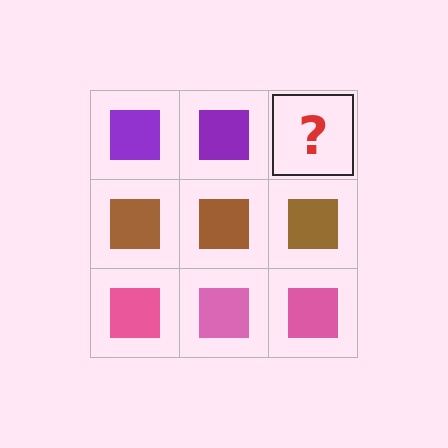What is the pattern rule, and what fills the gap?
The rule is that each row has a consistent color. The gap should be filled with a purple square.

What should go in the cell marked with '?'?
The missing cell should contain a purple square.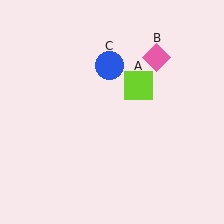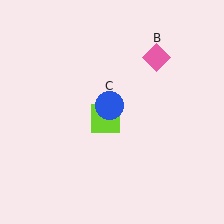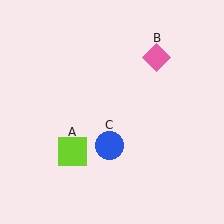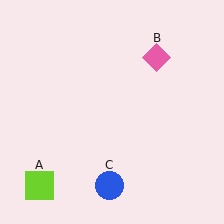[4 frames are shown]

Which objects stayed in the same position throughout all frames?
Pink diamond (object B) remained stationary.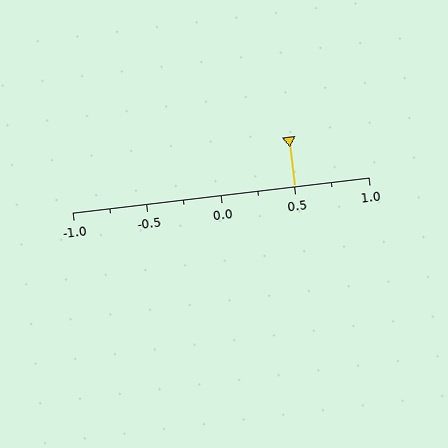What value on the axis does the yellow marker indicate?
The marker indicates approximately 0.5.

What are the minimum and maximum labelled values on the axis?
The axis runs from -1.0 to 1.0.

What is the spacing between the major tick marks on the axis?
The major ticks are spaced 0.5 apart.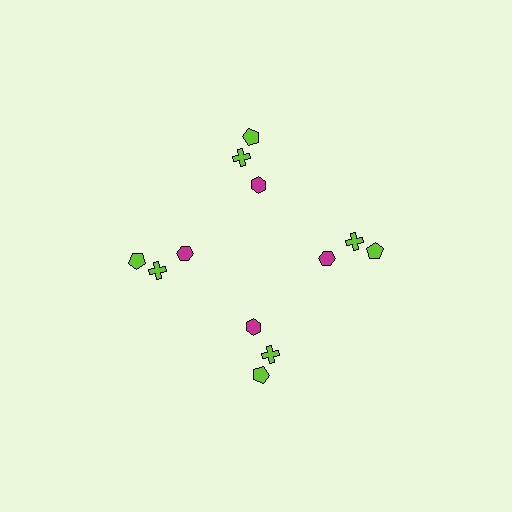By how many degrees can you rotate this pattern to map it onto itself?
The pattern maps onto itself every 90 degrees of rotation.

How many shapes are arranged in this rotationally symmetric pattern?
There are 12 shapes, arranged in 4 groups of 3.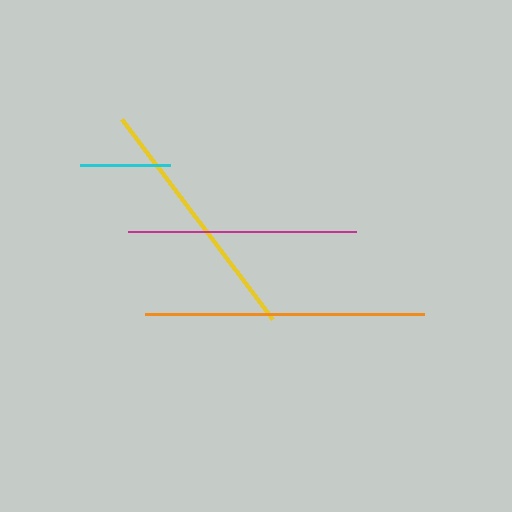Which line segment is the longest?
The orange line is the longest at approximately 280 pixels.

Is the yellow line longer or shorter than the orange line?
The orange line is longer than the yellow line.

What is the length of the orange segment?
The orange segment is approximately 280 pixels long.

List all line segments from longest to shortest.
From longest to shortest: orange, yellow, magenta, cyan.